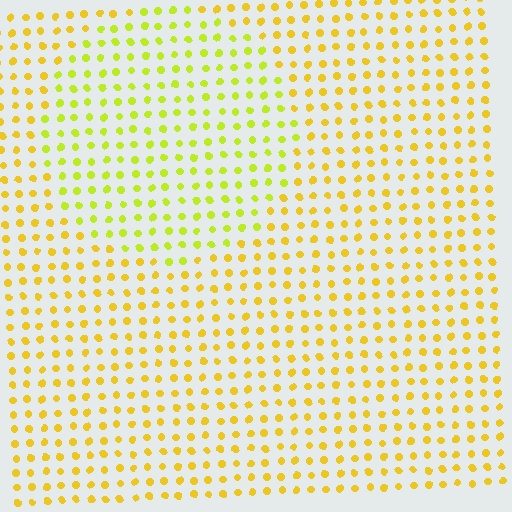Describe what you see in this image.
The image is filled with small yellow elements in a uniform arrangement. A circle-shaped region is visible where the elements are tinted to a slightly different hue, forming a subtle color boundary.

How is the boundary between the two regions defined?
The boundary is defined purely by a slight shift in hue (about 26 degrees). Spacing, size, and orientation are identical on both sides.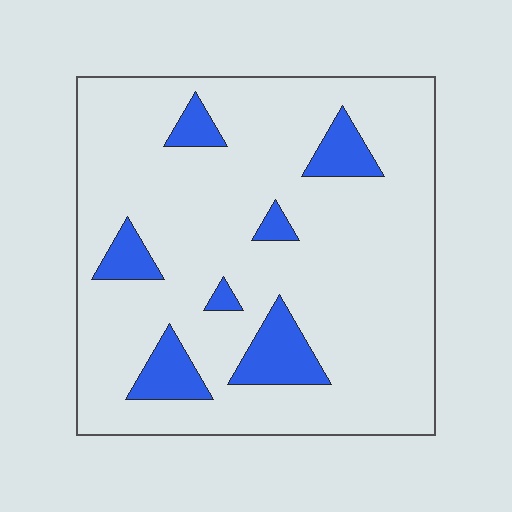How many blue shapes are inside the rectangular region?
7.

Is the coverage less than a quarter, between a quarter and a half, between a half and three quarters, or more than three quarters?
Less than a quarter.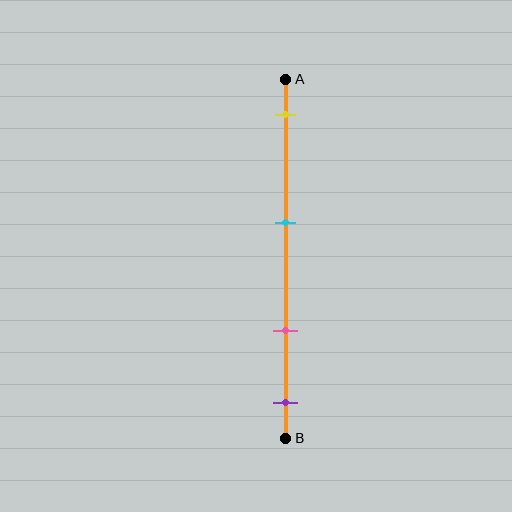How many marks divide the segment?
There are 4 marks dividing the segment.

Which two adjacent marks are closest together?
The pink and purple marks are the closest adjacent pair.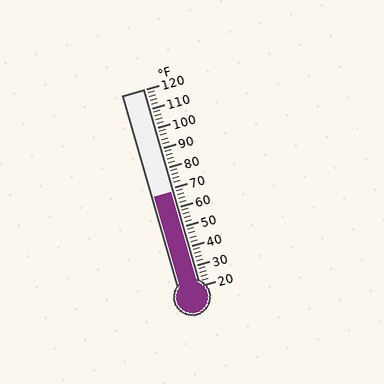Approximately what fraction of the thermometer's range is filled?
The thermometer is filled to approximately 50% of its range.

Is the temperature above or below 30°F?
The temperature is above 30°F.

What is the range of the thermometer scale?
The thermometer scale ranges from 20°F to 120°F.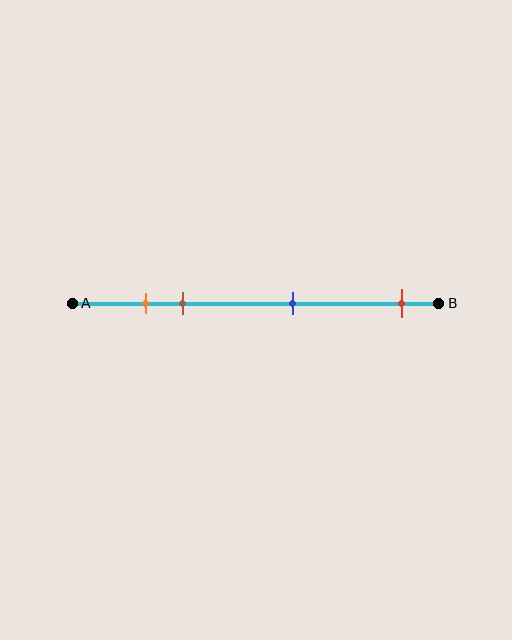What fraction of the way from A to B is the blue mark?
The blue mark is approximately 60% (0.6) of the way from A to B.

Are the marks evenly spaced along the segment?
No, the marks are not evenly spaced.